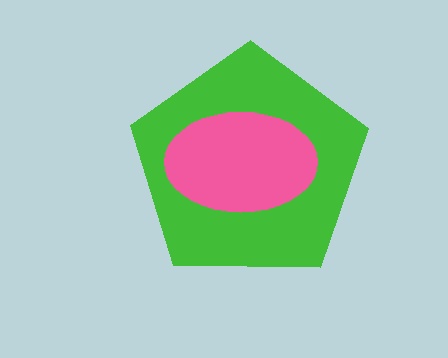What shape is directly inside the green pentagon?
The pink ellipse.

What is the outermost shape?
The green pentagon.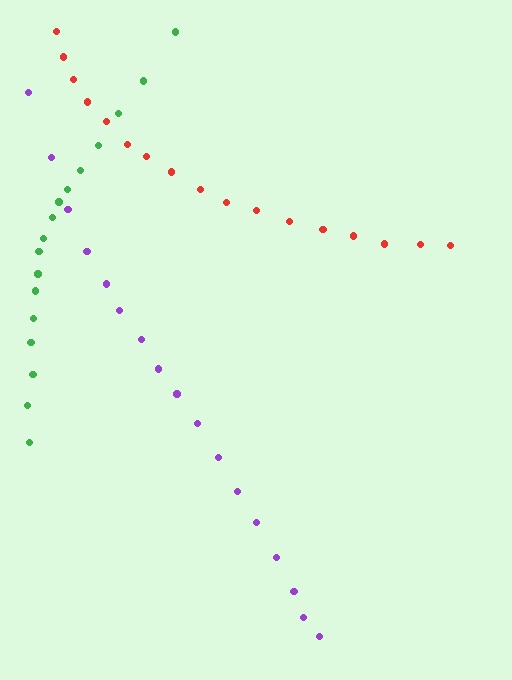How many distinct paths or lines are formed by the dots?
There are 3 distinct paths.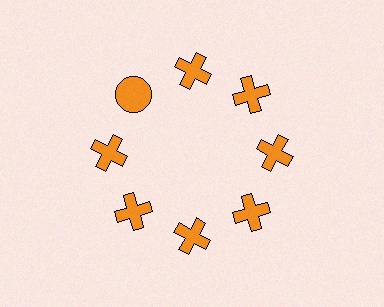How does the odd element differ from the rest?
It has a different shape: circle instead of cross.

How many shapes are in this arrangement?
There are 8 shapes arranged in a ring pattern.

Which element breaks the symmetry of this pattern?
The orange circle at roughly the 10 o'clock position breaks the symmetry. All other shapes are orange crosses.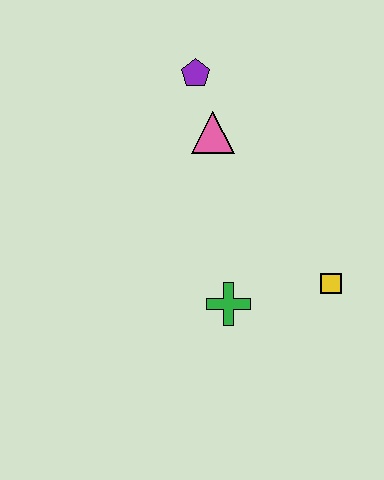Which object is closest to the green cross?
The yellow square is closest to the green cross.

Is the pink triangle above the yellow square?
Yes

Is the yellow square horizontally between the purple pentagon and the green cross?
No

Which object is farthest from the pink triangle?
The yellow square is farthest from the pink triangle.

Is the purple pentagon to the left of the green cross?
Yes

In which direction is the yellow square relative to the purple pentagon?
The yellow square is below the purple pentagon.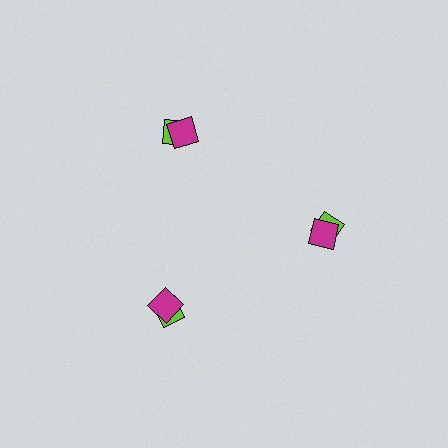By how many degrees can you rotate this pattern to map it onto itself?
The pattern maps onto itself every 120 degrees of rotation.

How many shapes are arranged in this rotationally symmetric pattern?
There are 6 shapes, arranged in 3 groups of 2.